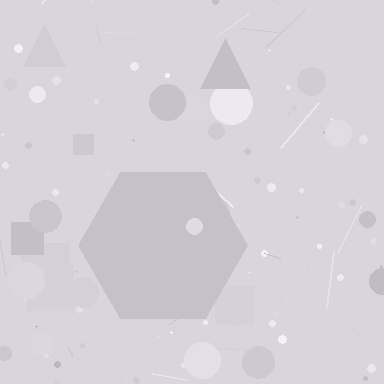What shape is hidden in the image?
A hexagon is hidden in the image.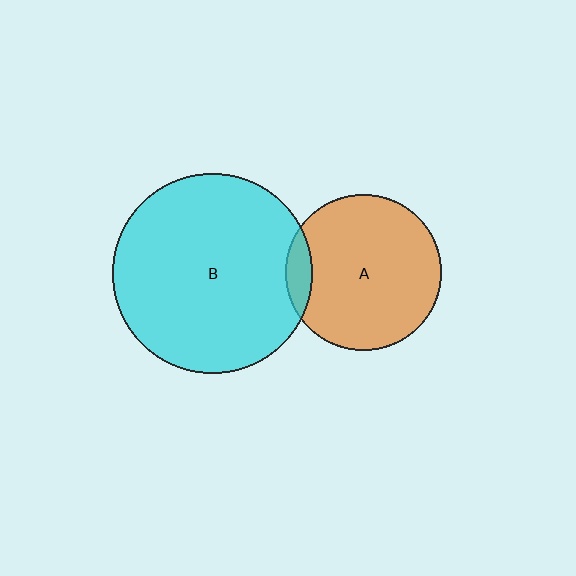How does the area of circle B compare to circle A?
Approximately 1.6 times.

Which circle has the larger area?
Circle B (cyan).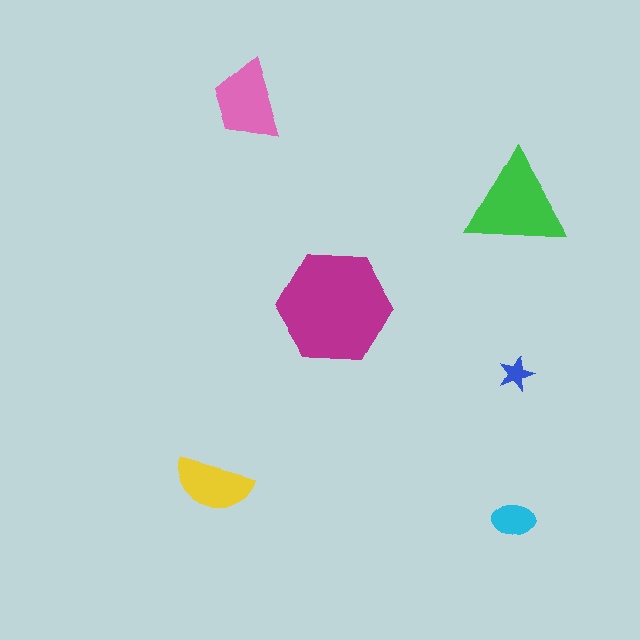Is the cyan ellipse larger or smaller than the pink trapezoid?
Smaller.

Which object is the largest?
The magenta hexagon.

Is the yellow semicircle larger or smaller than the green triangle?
Smaller.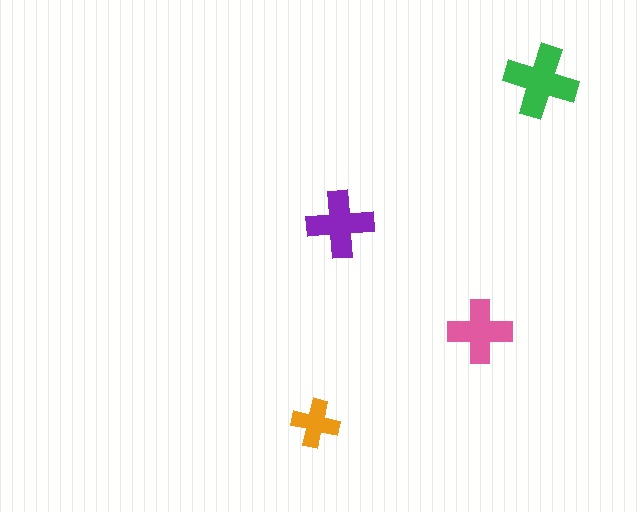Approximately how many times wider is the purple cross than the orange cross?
About 1.5 times wider.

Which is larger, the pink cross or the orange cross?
The pink one.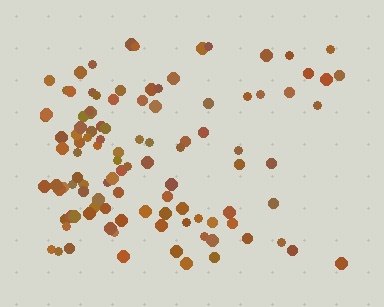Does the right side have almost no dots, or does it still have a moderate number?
Still a moderate number, just noticeably fewer than the left.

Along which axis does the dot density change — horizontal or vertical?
Horizontal.